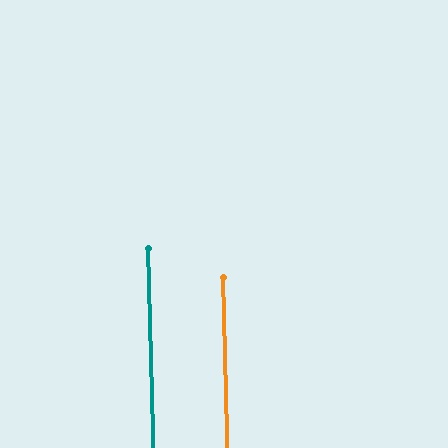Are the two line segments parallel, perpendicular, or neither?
Parallel — their directions differ by only 0.2°.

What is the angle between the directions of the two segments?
Approximately 0 degrees.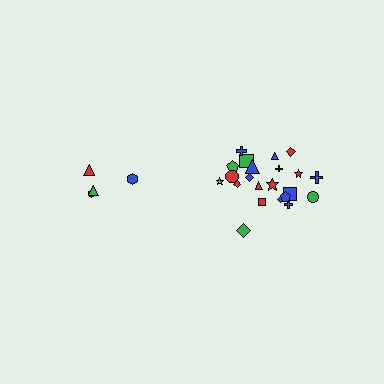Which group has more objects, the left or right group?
The right group.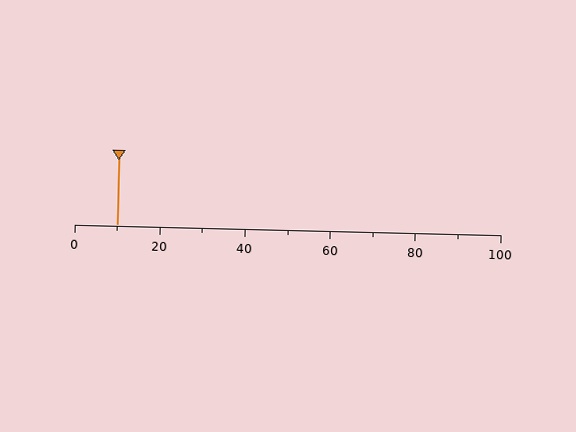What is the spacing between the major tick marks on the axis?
The major ticks are spaced 20 apart.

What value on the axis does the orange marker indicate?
The marker indicates approximately 10.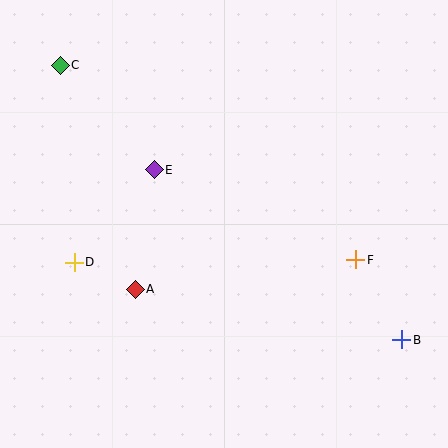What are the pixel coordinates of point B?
Point B is at (402, 340).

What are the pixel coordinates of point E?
Point E is at (154, 170).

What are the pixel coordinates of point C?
Point C is at (60, 65).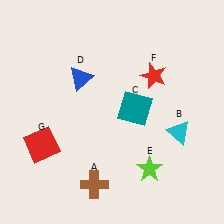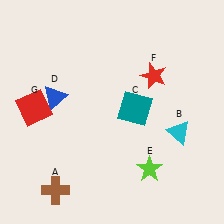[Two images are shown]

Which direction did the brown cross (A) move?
The brown cross (A) moved left.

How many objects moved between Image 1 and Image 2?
3 objects moved between the two images.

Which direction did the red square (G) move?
The red square (G) moved up.